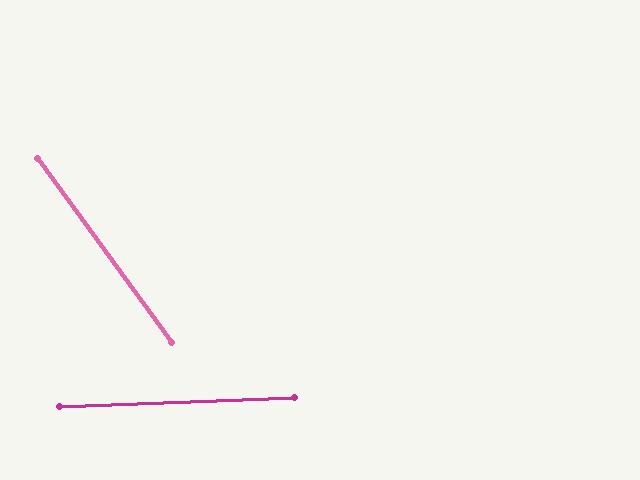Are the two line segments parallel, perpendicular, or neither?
Neither parallel nor perpendicular — they differ by about 56°.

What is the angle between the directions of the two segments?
Approximately 56 degrees.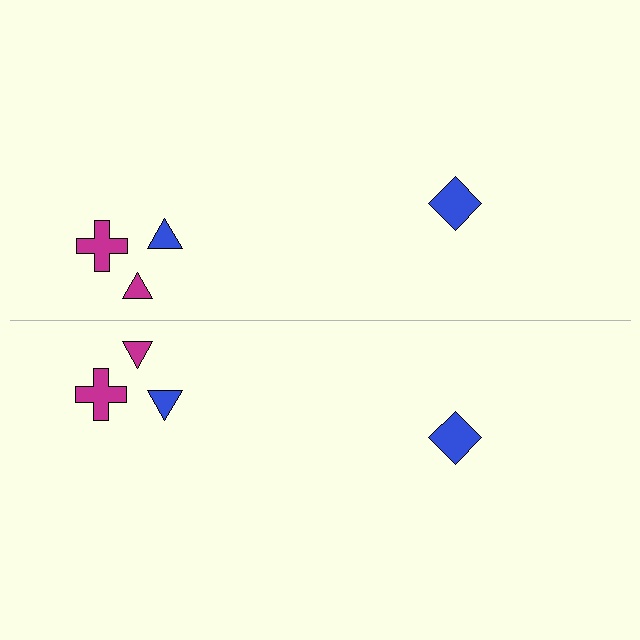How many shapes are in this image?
There are 8 shapes in this image.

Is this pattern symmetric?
Yes, this pattern has bilateral (reflection) symmetry.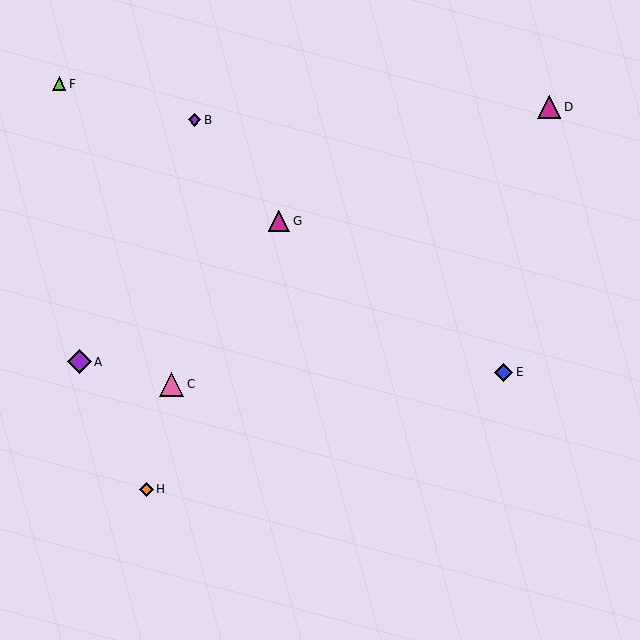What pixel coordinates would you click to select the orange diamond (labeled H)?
Click at (146, 489) to select the orange diamond H.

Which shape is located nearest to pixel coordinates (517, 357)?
The blue diamond (labeled E) at (504, 372) is nearest to that location.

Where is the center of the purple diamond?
The center of the purple diamond is at (194, 120).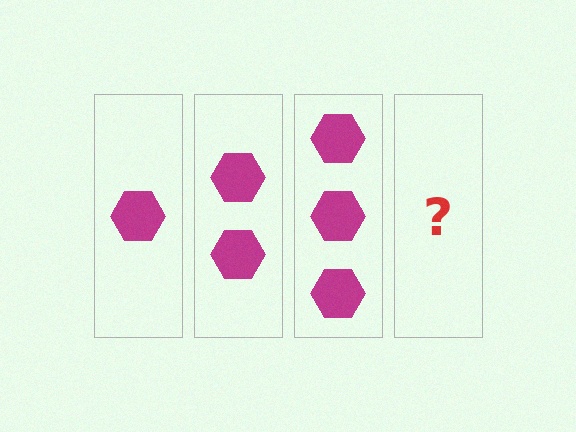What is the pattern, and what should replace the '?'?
The pattern is that each step adds one more hexagon. The '?' should be 4 hexagons.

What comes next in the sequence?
The next element should be 4 hexagons.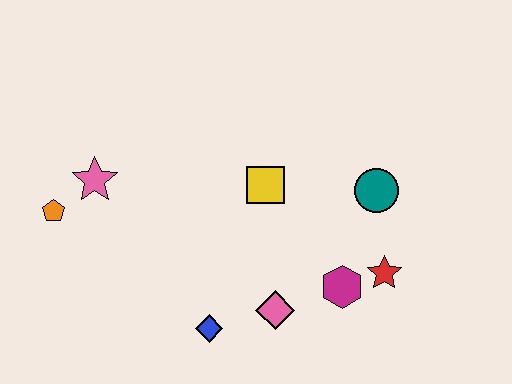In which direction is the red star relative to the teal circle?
The red star is below the teal circle.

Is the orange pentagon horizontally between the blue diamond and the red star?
No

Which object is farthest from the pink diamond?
The orange pentagon is farthest from the pink diamond.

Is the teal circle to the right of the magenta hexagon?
Yes